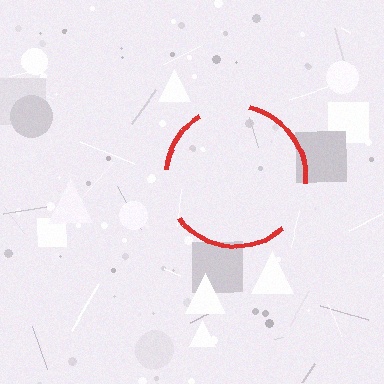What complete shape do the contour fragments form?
The contour fragments form a circle.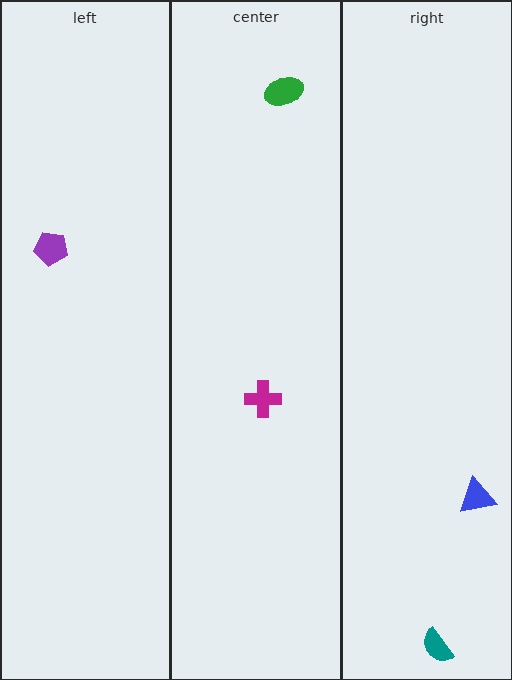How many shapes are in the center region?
2.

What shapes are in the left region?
The purple pentagon.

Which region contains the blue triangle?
The right region.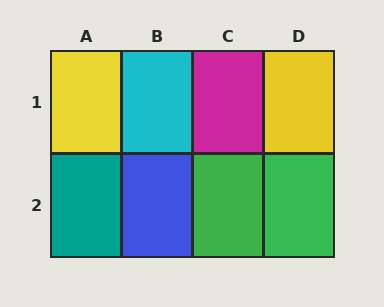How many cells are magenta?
1 cell is magenta.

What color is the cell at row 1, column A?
Yellow.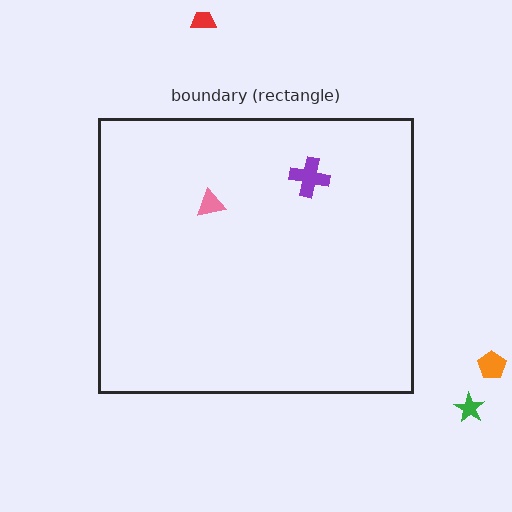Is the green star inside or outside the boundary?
Outside.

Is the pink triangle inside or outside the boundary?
Inside.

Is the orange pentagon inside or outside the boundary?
Outside.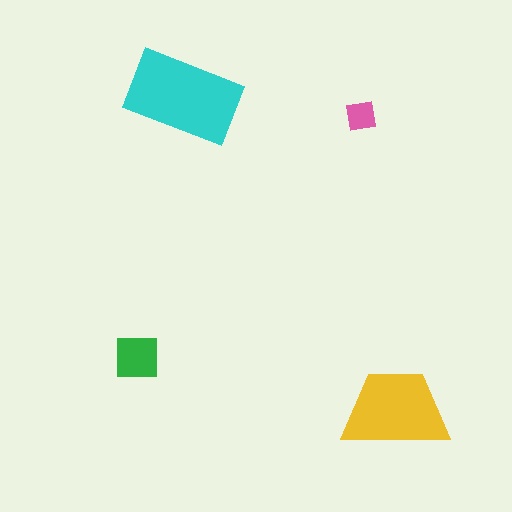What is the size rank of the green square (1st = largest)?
3rd.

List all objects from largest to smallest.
The cyan rectangle, the yellow trapezoid, the green square, the pink square.